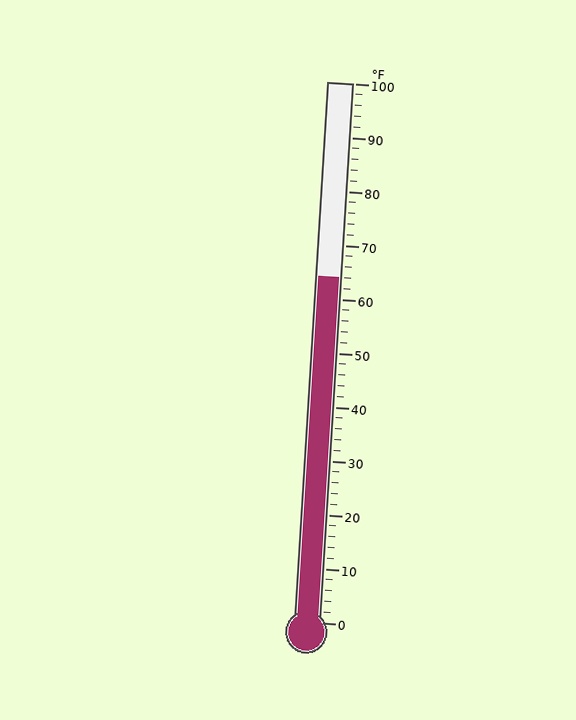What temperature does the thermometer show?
The thermometer shows approximately 64°F.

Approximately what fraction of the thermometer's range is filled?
The thermometer is filled to approximately 65% of its range.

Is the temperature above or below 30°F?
The temperature is above 30°F.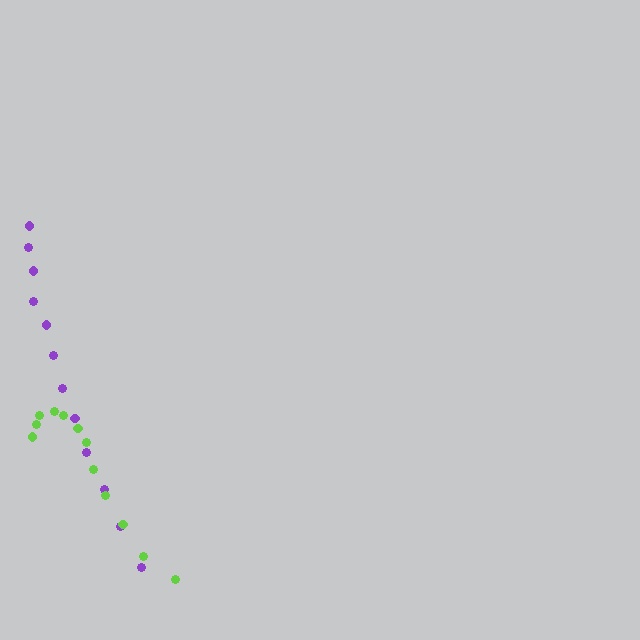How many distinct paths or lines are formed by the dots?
There are 2 distinct paths.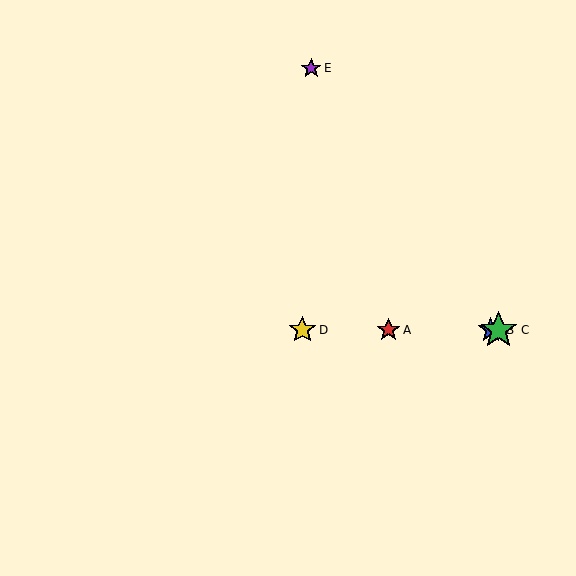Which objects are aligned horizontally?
Objects A, B, C, D are aligned horizontally.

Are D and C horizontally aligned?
Yes, both are at y≈330.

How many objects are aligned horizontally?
4 objects (A, B, C, D) are aligned horizontally.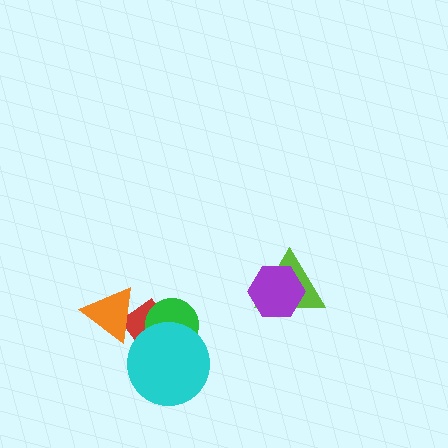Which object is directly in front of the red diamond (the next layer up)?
The green circle is directly in front of the red diamond.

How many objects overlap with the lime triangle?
1 object overlaps with the lime triangle.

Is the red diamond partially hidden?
Yes, it is partially covered by another shape.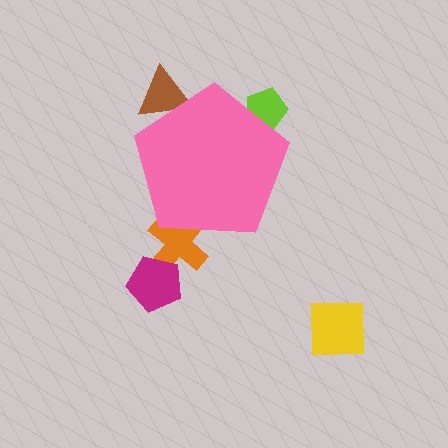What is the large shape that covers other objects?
A pink pentagon.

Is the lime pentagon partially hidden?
Yes, the lime pentagon is partially hidden behind the pink pentagon.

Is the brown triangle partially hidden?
Yes, the brown triangle is partially hidden behind the pink pentagon.